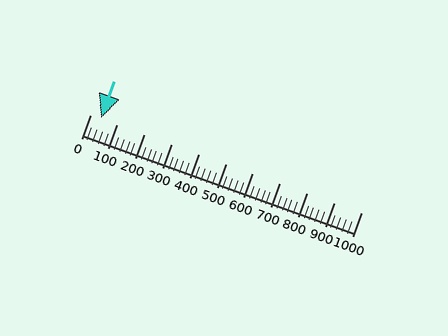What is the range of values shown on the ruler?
The ruler shows values from 0 to 1000.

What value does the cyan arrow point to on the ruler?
The cyan arrow points to approximately 40.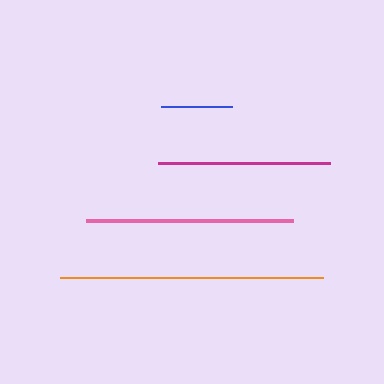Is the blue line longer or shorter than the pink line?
The pink line is longer than the blue line.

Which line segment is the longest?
The orange line is the longest at approximately 263 pixels.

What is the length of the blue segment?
The blue segment is approximately 71 pixels long.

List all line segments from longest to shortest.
From longest to shortest: orange, pink, magenta, blue.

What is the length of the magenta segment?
The magenta segment is approximately 172 pixels long.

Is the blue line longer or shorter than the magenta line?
The magenta line is longer than the blue line.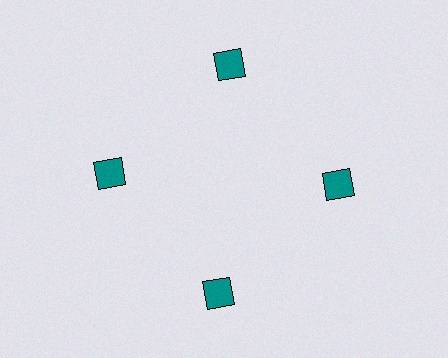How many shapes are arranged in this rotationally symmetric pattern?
There are 4 shapes, arranged in 4 groups of 1.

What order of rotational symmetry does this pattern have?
This pattern has 4-fold rotational symmetry.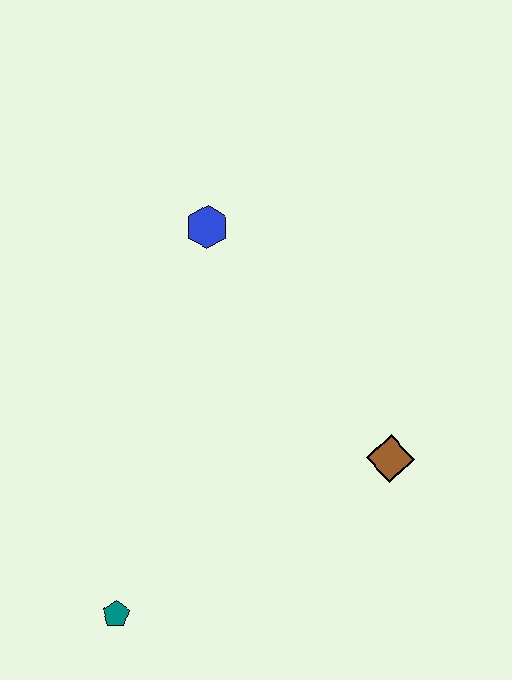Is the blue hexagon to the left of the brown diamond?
Yes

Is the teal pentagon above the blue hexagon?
No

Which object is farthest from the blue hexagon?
The teal pentagon is farthest from the blue hexagon.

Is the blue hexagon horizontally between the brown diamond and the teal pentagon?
Yes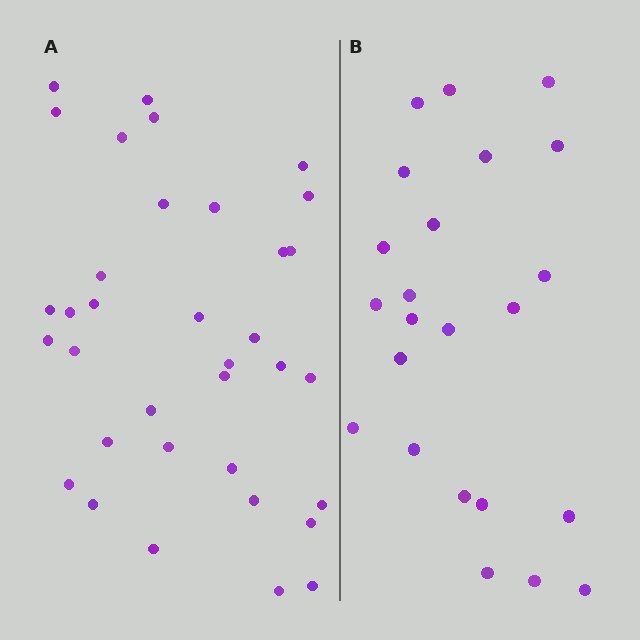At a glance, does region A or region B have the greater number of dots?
Region A (the left region) has more dots.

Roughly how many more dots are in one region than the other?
Region A has roughly 12 or so more dots than region B.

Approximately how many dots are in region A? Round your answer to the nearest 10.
About 40 dots. (The exact count is 35, which rounds to 40.)